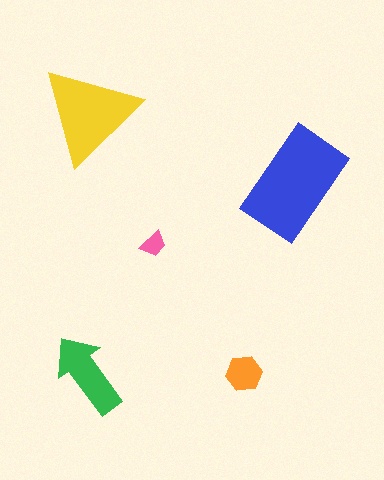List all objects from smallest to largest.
The pink trapezoid, the orange hexagon, the green arrow, the yellow triangle, the blue rectangle.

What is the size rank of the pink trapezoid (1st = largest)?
5th.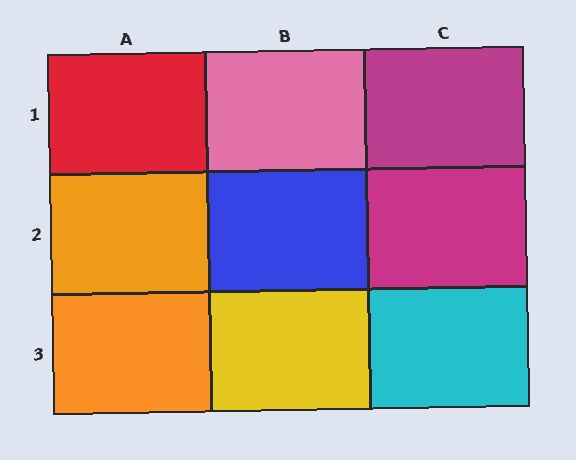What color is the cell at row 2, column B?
Blue.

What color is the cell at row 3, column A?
Orange.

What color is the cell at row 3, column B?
Yellow.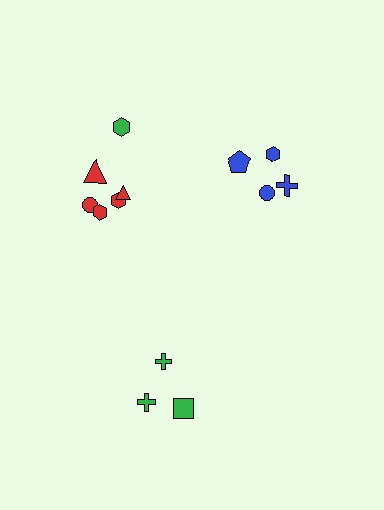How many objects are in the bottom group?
There are 3 objects.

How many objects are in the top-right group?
There are 4 objects.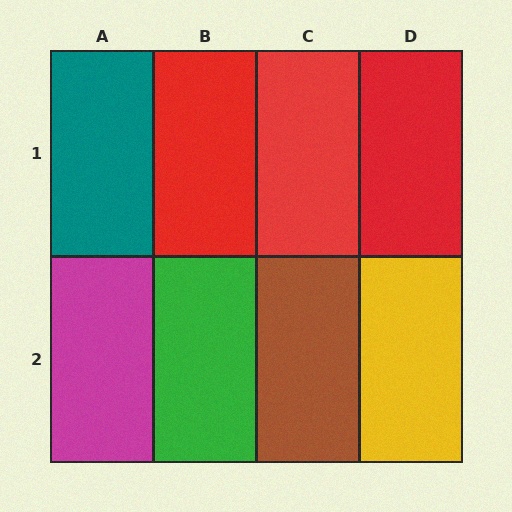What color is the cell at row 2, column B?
Green.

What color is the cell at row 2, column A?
Magenta.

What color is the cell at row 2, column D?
Yellow.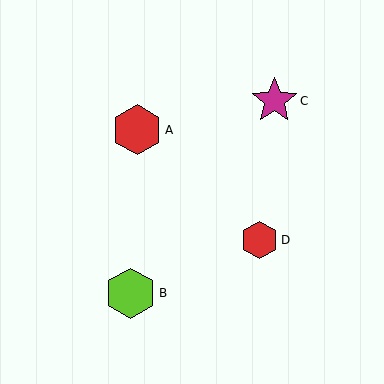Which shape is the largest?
The lime hexagon (labeled B) is the largest.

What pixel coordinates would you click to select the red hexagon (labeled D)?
Click at (260, 240) to select the red hexagon D.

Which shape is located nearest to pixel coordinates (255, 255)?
The red hexagon (labeled D) at (260, 240) is nearest to that location.